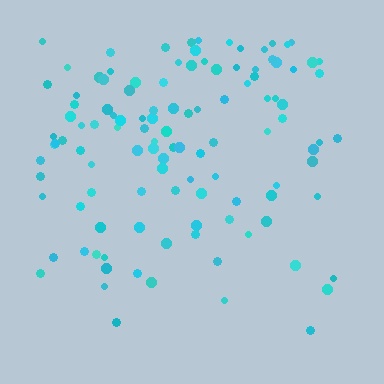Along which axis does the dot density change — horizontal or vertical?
Vertical.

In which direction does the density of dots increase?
From bottom to top, with the top side densest.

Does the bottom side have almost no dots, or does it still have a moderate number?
Still a moderate number, just noticeably fewer than the top.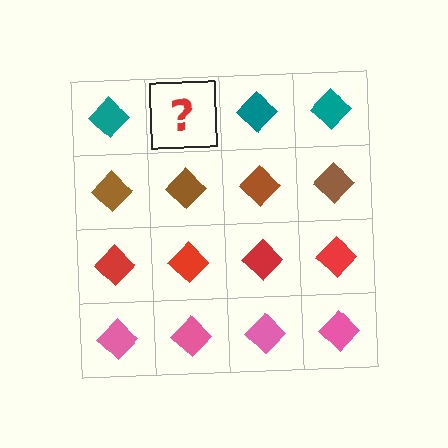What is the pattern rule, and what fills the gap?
The rule is that each row has a consistent color. The gap should be filled with a teal diamond.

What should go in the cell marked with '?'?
The missing cell should contain a teal diamond.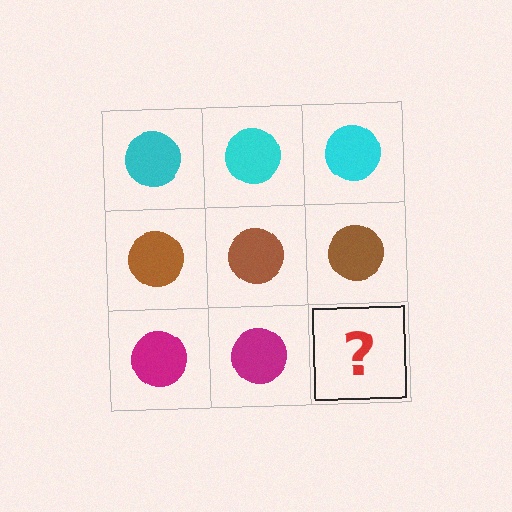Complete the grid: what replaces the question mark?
The question mark should be replaced with a magenta circle.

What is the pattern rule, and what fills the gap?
The rule is that each row has a consistent color. The gap should be filled with a magenta circle.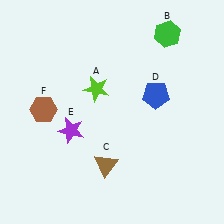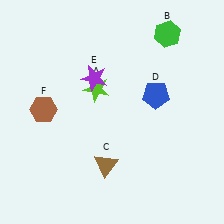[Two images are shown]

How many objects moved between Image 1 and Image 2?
1 object moved between the two images.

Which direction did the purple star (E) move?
The purple star (E) moved up.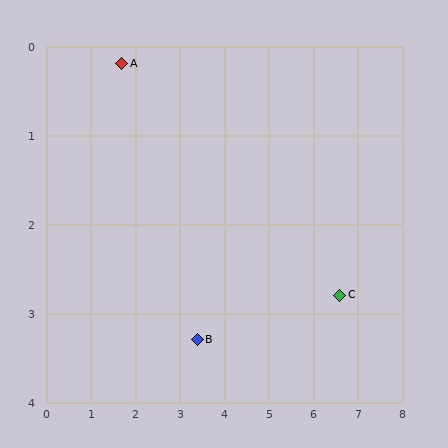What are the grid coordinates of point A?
Point A is at approximately (1.7, 0.2).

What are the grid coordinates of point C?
Point C is at approximately (6.6, 2.8).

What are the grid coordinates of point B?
Point B is at approximately (3.4, 3.3).